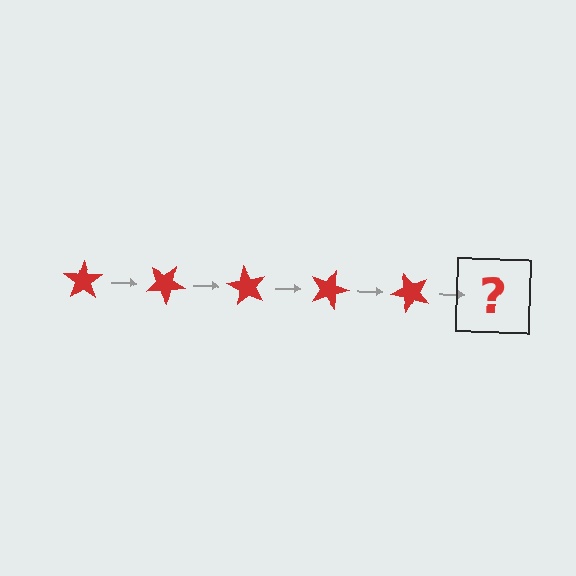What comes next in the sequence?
The next element should be a red star rotated 150 degrees.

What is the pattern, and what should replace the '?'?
The pattern is that the star rotates 30 degrees each step. The '?' should be a red star rotated 150 degrees.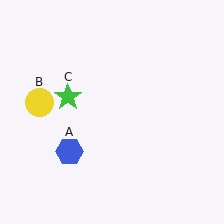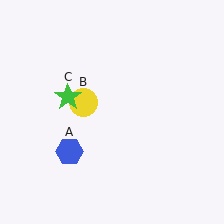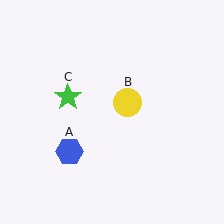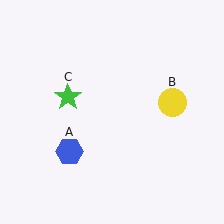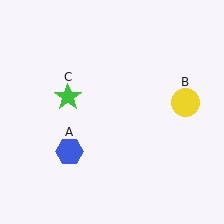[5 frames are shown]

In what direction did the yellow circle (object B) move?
The yellow circle (object B) moved right.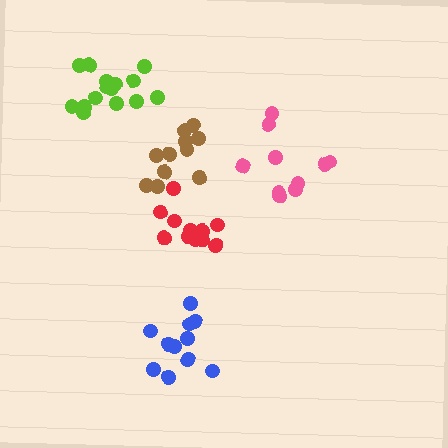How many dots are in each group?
Group 1: 11 dots, Group 2: 11 dots, Group 3: 10 dots, Group 4: 11 dots, Group 5: 15 dots (58 total).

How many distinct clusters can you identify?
There are 5 distinct clusters.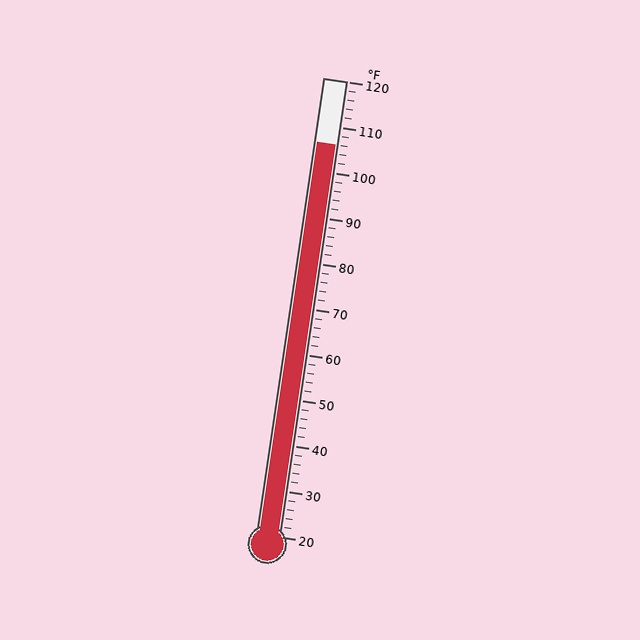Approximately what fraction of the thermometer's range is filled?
The thermometer is filled to approximately 85% of its range.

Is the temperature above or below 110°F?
The temperature is below 110°F.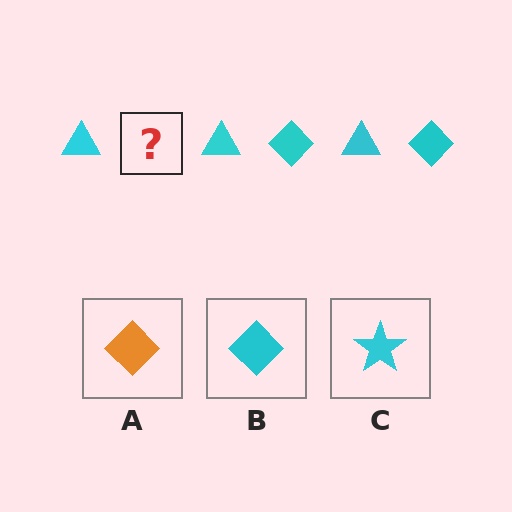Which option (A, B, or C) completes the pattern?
B.